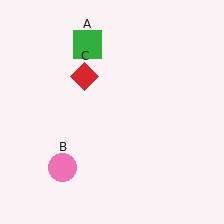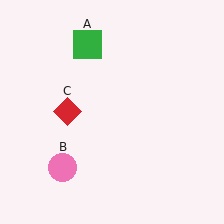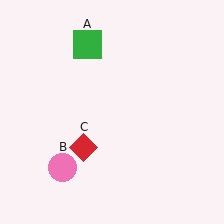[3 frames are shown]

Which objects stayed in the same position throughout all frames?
Green square (object A) and pink circle (object B) remained stationary.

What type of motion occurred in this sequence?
The red diamond (object C) rotated counterclockwise around the center of the scene.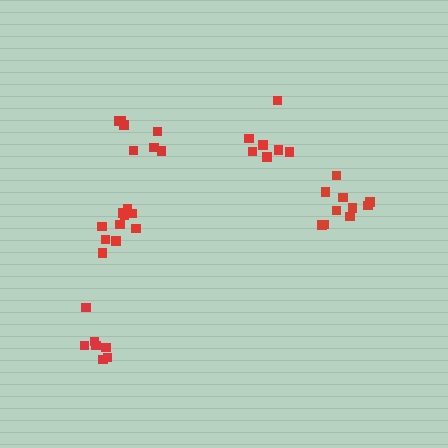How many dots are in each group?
Group 1: 7 dots, Group 2: 10 dots, Group 3: 7 dots, Group 4: 10 dots, Group 5: 7 dots (41 total).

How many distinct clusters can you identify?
There are 5 distinct clusters.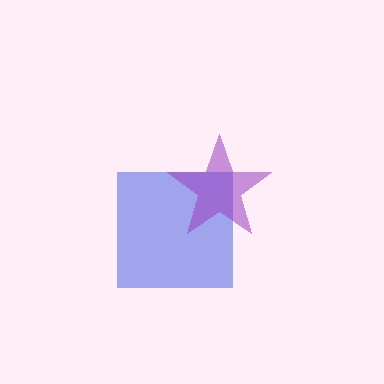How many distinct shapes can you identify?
There are 2 distinct shapes: a blue square, a purple star.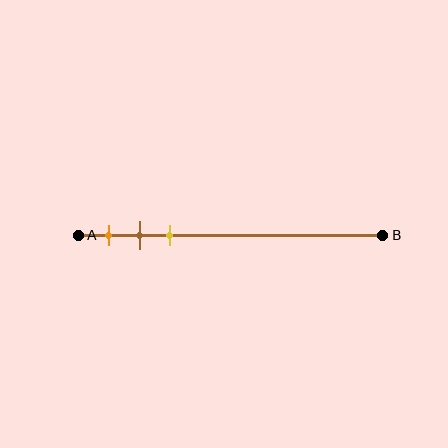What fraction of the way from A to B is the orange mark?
The orange mark is approximately 10% (0.1) of the way from A to B.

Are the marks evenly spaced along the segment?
Yes, the marks are approximately evenly spaced.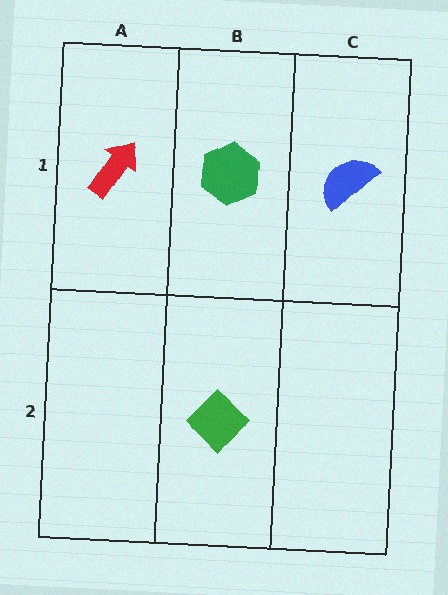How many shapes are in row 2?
1 shape.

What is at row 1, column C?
A blue semicircle.